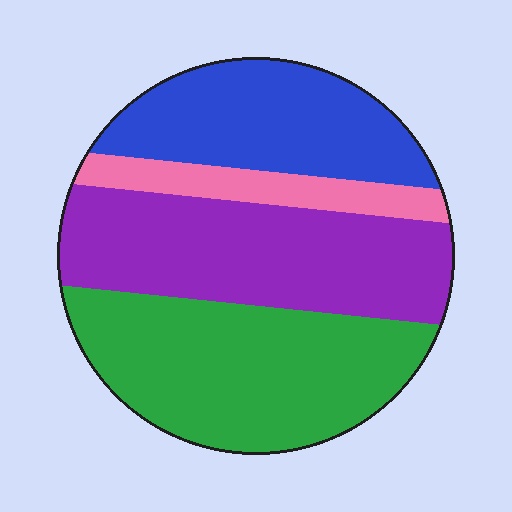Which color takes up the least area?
Pink, at roughly 10%.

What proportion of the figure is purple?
Purple takes up about one third (1/3) of the figure.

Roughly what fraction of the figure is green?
Green takes up about one third (1/3) of the figure.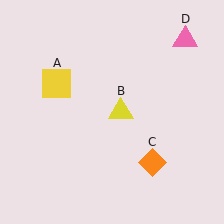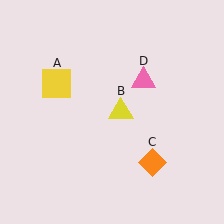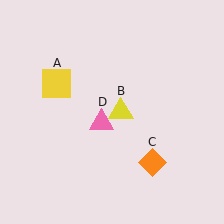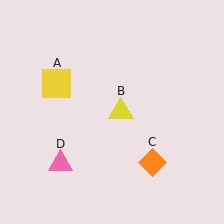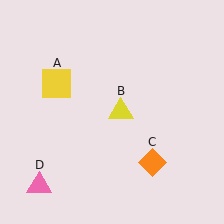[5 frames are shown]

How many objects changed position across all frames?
1 object changed position: pink triangle (object D).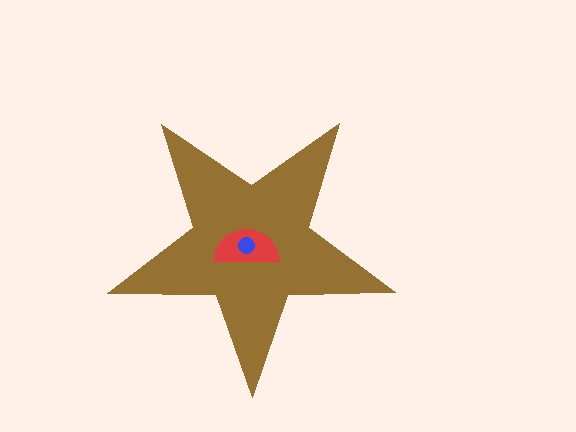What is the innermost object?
The blue circle.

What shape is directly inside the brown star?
The red semicircle.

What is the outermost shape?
The brown star.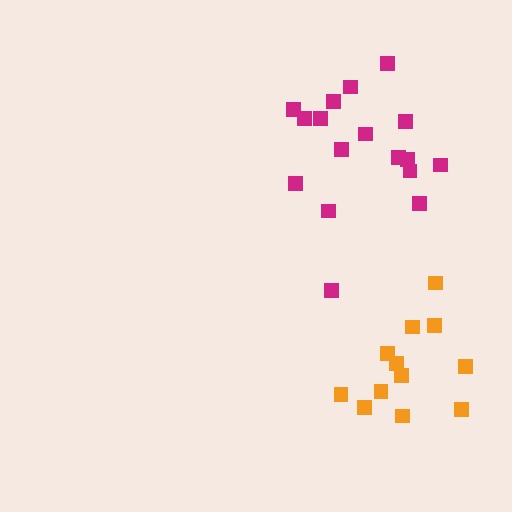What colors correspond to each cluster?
The clusters are colored: magenta, orange.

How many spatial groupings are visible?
There are 2 spatial groupings.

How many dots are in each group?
Group 1: 17 dots, Group 2: 12 dots (29 total).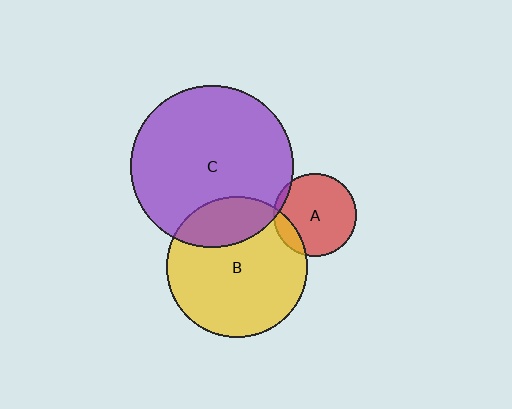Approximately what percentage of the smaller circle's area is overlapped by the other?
Approximately 15%.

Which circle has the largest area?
Circle C (purple).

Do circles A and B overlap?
Yes.